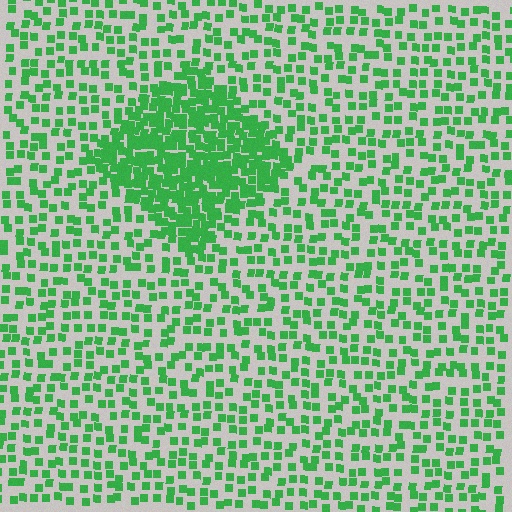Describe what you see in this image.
The image contains small green elements arranged at two different densities. A diamond-shaped region is visible where the elements are more densely packed than the surrounding area.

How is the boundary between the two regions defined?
The boundary is defined by a change in element density (approximately 2.5x ratio). All elements are the same color, size, and shape.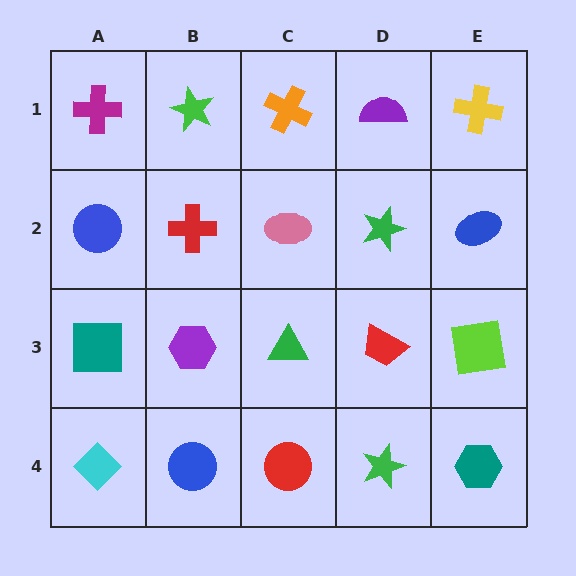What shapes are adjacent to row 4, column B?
A purple hexagon (row 3, column B), a cyan diamond (row 4, column A), a red circle (row 4, column C).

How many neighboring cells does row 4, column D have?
3.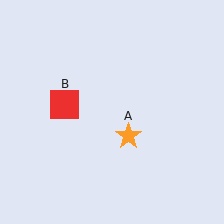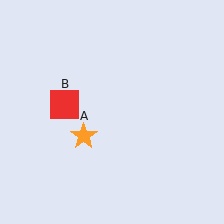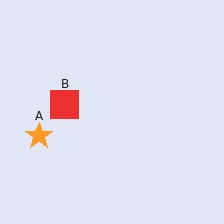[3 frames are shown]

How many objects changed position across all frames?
1 object changed position: orange star (object A).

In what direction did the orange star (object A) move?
The orange star (object A) moved left.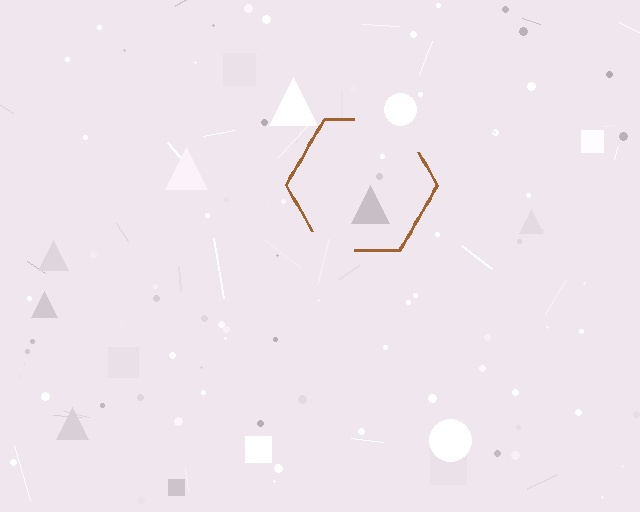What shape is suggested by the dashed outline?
The dashed outline suggests a hexagon.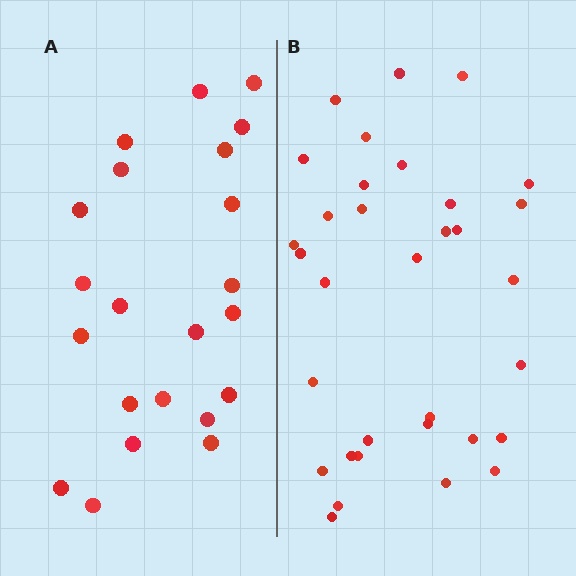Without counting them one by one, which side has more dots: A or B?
Region B (the right region) has more dots.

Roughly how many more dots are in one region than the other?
Region B has roughly 12 or so more dots than region A.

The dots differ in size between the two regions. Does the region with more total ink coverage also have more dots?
No. Region A has more total ink coverage because its dots are larger, but region B actually contains more individual dots. Total area can be misleading — the number of items is what matters here.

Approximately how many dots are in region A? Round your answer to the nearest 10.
About 20 dots. (The exact count is 22, which rounds to 20.)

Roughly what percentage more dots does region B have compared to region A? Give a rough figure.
About 50% more.